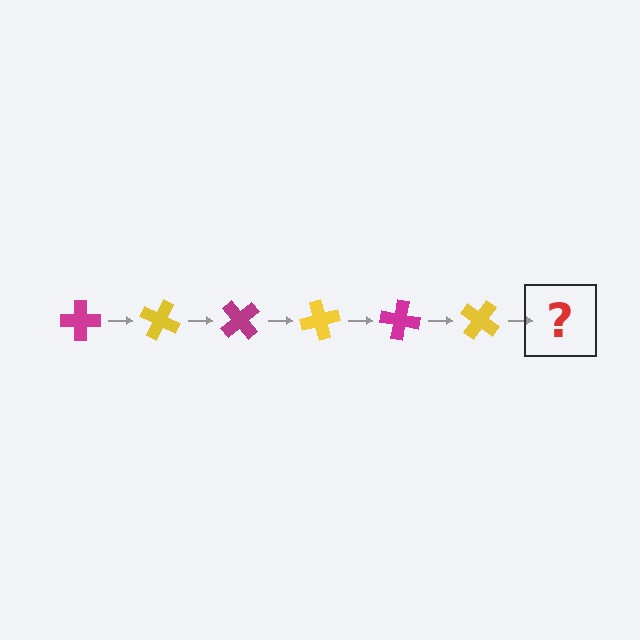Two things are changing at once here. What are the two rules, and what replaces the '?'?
The two rules are that it rotates 25 degrees each step and the color cycles through magenta and yellow. The '?' should be a magenta cross, rotated 150 degrees from the start.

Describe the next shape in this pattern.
It should be a magenta cross, rotated 150 degrees from the start.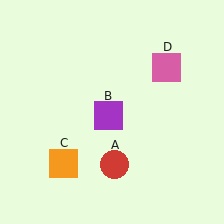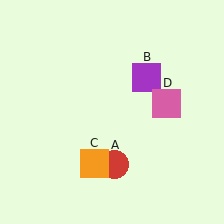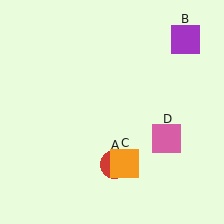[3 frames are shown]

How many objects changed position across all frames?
3 objects changed position: purple square (object B), orange square (object C), pink square (object D).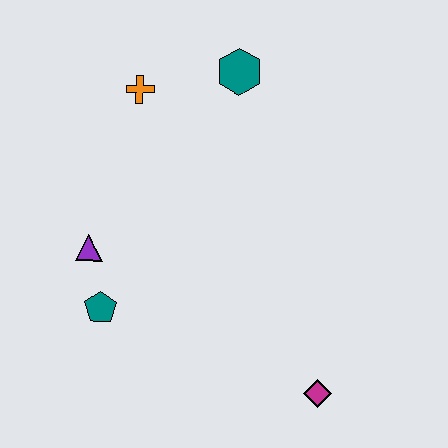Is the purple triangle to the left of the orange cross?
Yes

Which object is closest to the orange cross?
The teal hexagon is closest to the orange cross.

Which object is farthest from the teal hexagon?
The magenta diamond is farthest from the teal hexagon.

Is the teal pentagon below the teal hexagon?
Yes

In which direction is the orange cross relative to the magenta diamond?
The orange cross is above the magenta diamond.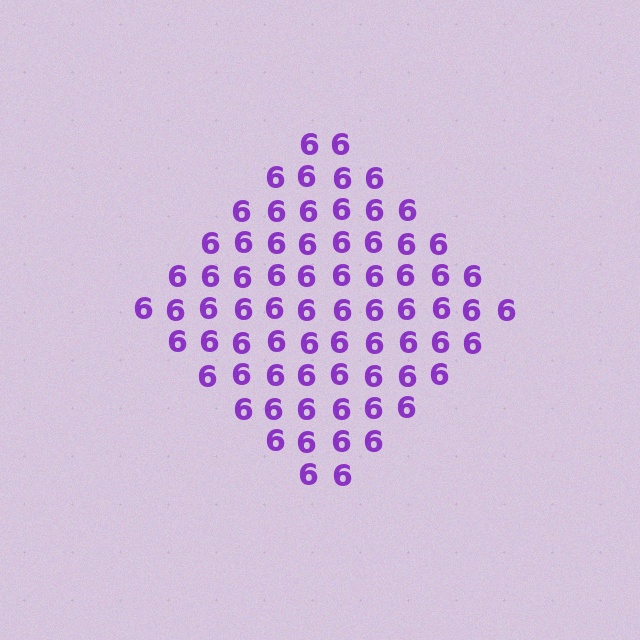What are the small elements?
The small elements are digit 6's.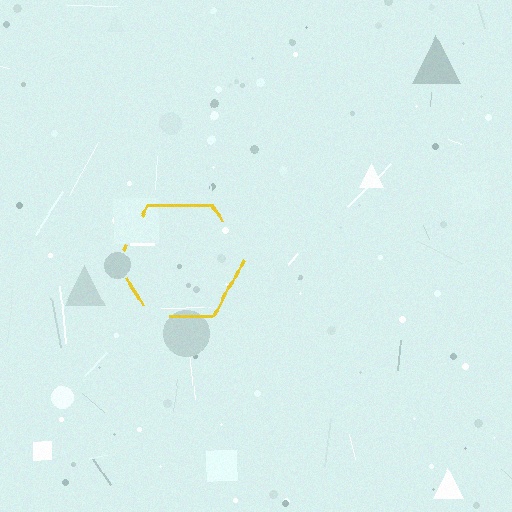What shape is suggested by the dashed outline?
The dashed outline suggests a hexagon.